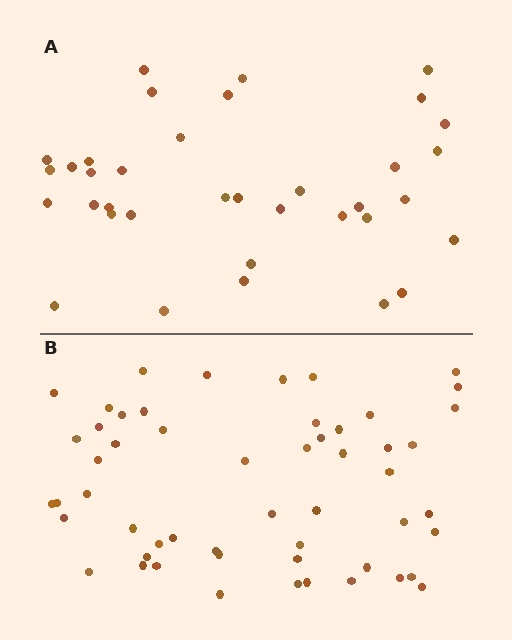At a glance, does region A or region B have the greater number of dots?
Region B (the bottom region) has more dots.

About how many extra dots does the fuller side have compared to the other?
Region B has approximately 20 more dots than region A.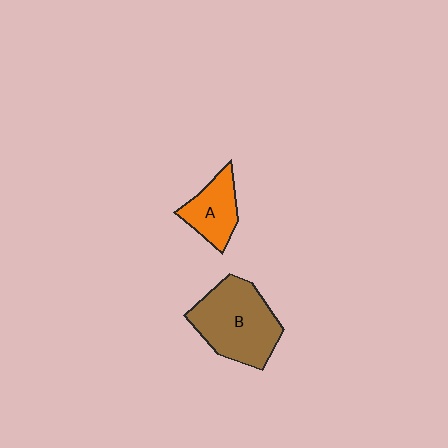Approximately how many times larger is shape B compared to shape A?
Approximately 1.9 times.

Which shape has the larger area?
Shape B (brown).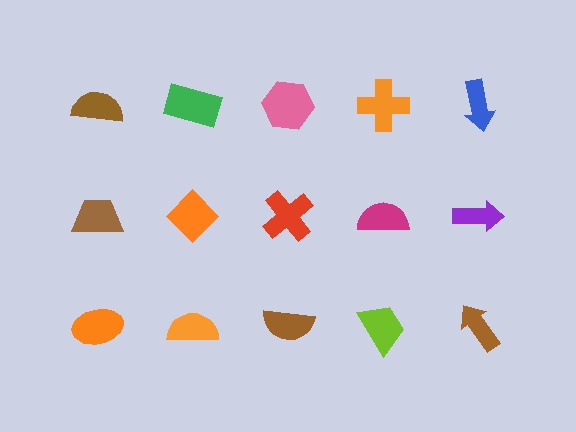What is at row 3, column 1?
An orange ellipse.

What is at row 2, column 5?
A purple arrow.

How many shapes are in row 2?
5 shapes.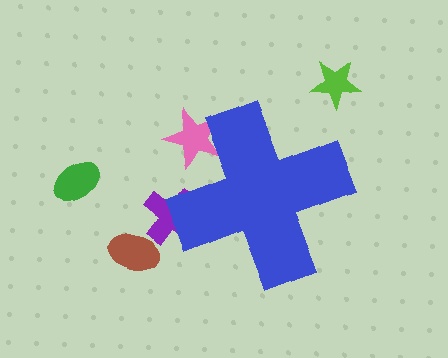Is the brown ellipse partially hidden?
No, the brown ellipse is fully visible.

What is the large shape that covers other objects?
A blue cross.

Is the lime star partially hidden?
No, the lime star is fully visible.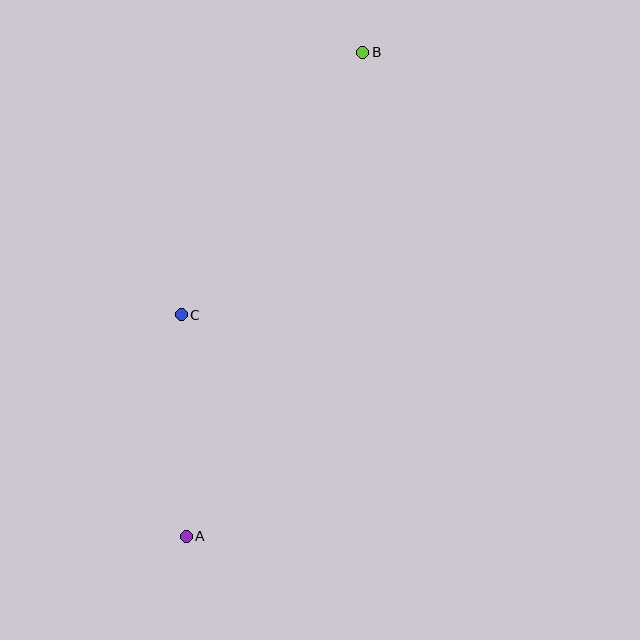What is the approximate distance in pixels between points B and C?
The distance between B and C is approximately 319 pixels.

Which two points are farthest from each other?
Points A and B are farthest from each other.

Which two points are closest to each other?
Points A and C are closest to each other.